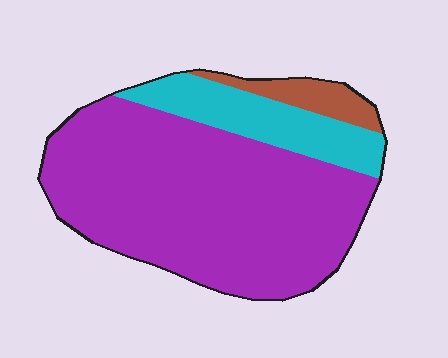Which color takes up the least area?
Brown, at roughly 5%.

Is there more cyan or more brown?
Cyan.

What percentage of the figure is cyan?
Cyan covers about 20% of the figure.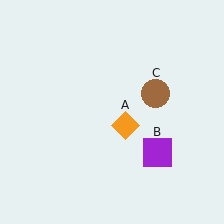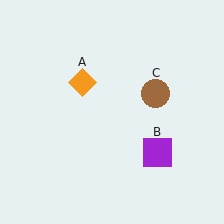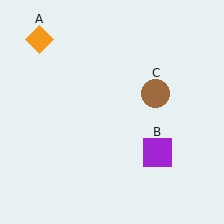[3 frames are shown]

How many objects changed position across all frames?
1 object changed position: orange diamond (object A).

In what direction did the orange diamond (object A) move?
The orange diamond (object A) moved up and to the left.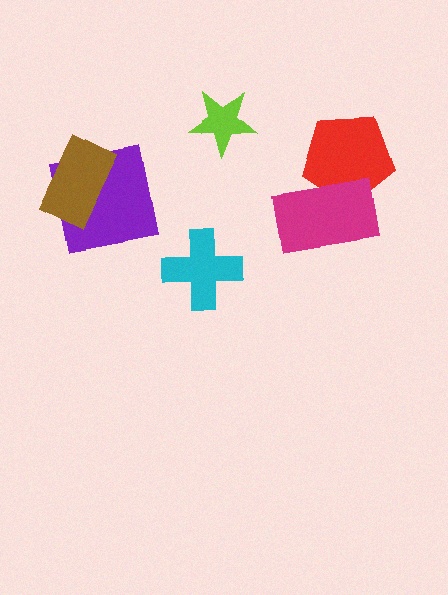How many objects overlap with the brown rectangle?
1 object overlaps with the brown rectangle.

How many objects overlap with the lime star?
0 objects overlap with the lime star.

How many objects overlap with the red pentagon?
1 object overlaps with the red pentagon.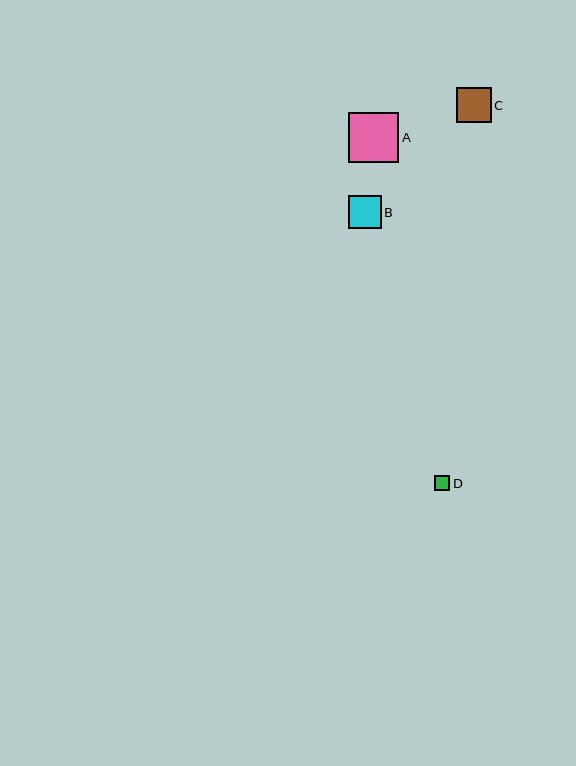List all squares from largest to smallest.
From largest to smallest: A, C, B, D.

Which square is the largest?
Square A is the largest with a size of approximately 50 pixels.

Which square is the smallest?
Square D is the smallest with a size of approximately 15 pixels.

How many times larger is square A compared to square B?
Square A is approximately 1.5 times the size of square B.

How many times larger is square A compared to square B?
Square A is approximately 1.5 times the size of square B.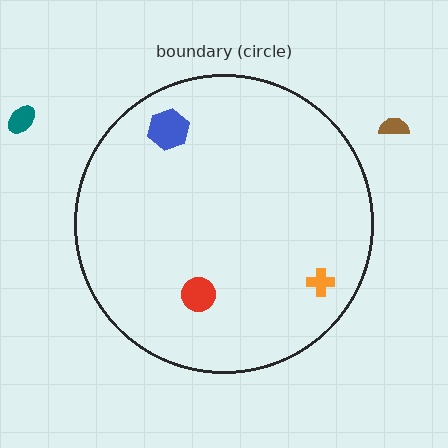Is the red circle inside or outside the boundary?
Inside.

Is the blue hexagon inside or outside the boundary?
Inside.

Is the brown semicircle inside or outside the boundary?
Outside.